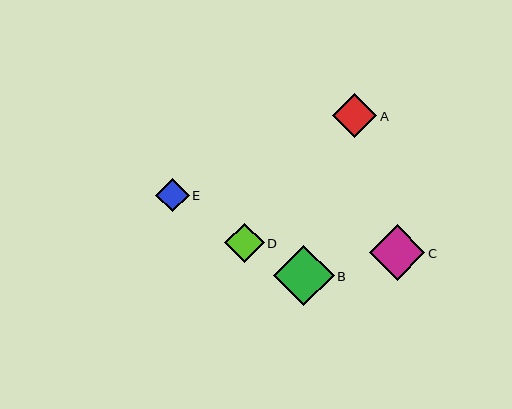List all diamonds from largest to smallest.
From largest to smallest: B, C, A, D, E.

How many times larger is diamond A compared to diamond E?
Diamond A is approximately 1.3 times the size of diamond E.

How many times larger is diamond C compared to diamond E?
Diamond C is approximately 1.7 times the size of diamond E.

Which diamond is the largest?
Diamond B is the largest with a size of approximately 61 pixels.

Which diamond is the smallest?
Diamond E is the smallest with a size of approximately 34 pixels.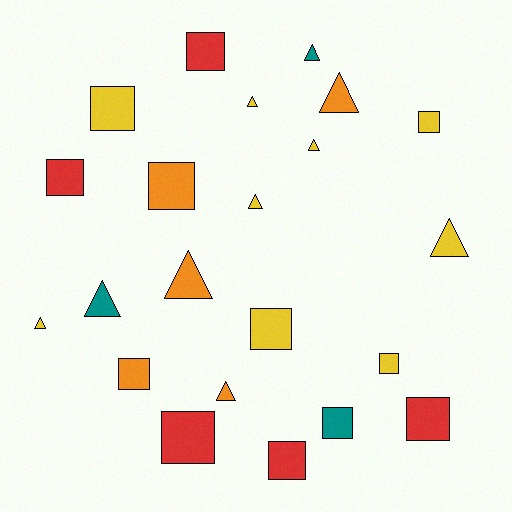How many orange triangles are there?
There are 3 orange triangles.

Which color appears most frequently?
Yellow, with 9 objects.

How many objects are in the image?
There are 22 objects.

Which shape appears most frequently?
Square, with 12 objects.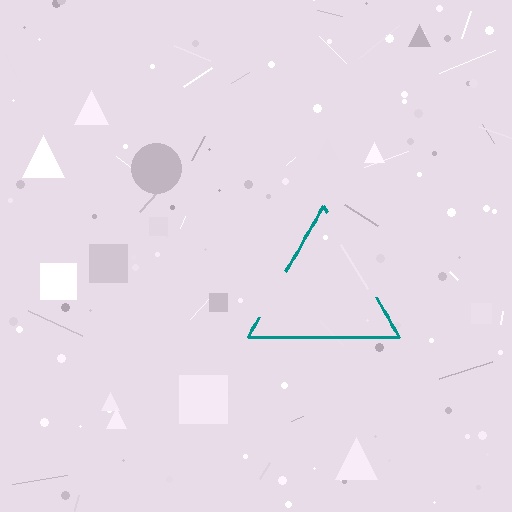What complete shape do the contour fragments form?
The contour fragments form a triangle.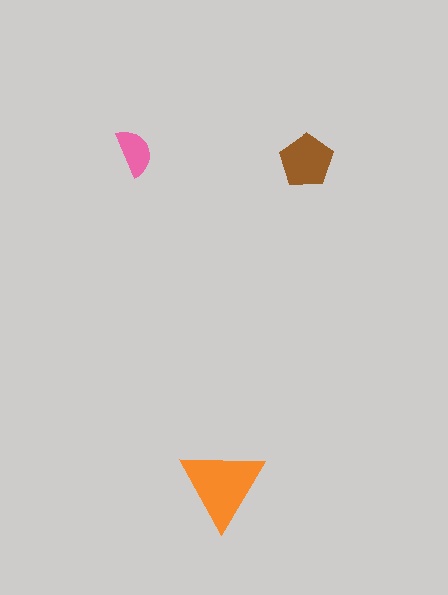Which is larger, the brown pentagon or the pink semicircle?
The brown pentagon.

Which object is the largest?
The orange triangle.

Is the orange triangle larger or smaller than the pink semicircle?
Larger.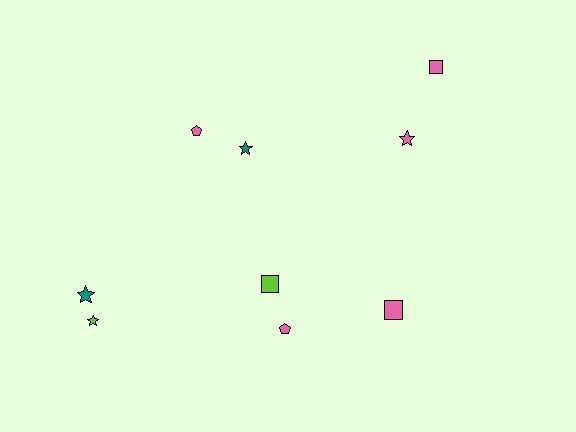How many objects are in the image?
There are 9 objects.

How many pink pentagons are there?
There are 2 pink pentagons.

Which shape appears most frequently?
Star, with 4 objects.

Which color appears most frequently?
Pink, with 5 objects.